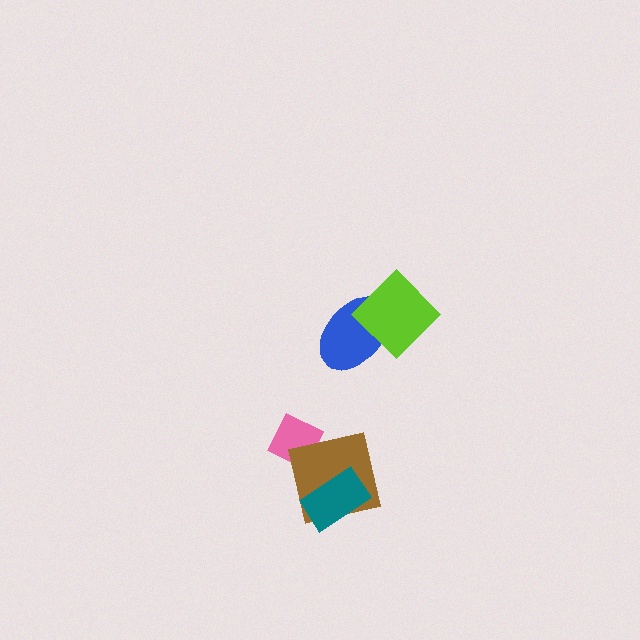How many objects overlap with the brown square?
2 objects overlap with the brown square.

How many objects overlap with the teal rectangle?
1 object overlaps with the teal rectangle.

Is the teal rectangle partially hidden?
No, no other shape covers it.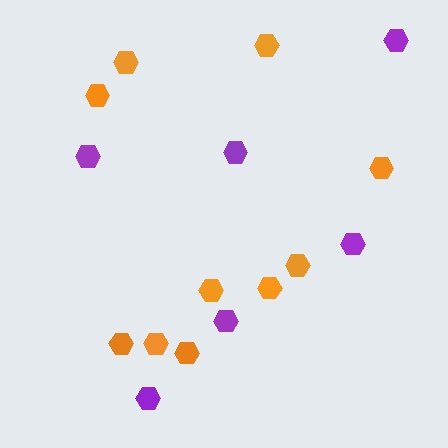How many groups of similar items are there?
There are 2 groups: one group of orange hexagons (10) and one group of purple hexagons (6).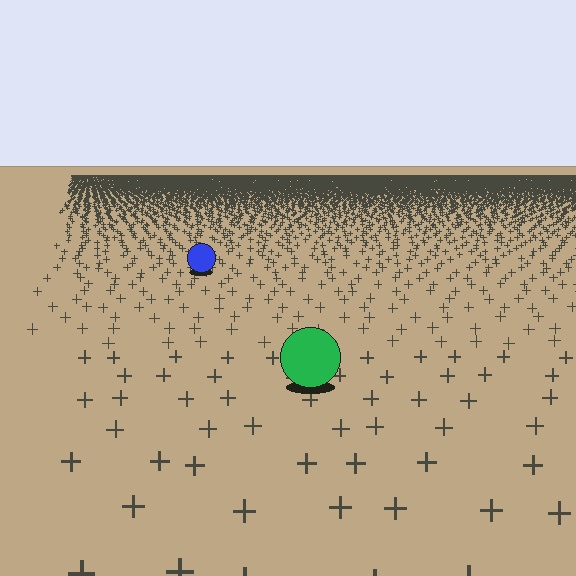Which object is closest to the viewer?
The green circle is closest. The texture marks near it are larger and more spread out.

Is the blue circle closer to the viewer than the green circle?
No. The green circle is closer — you can tell from the texture gradient: the ground texture is coarser near it.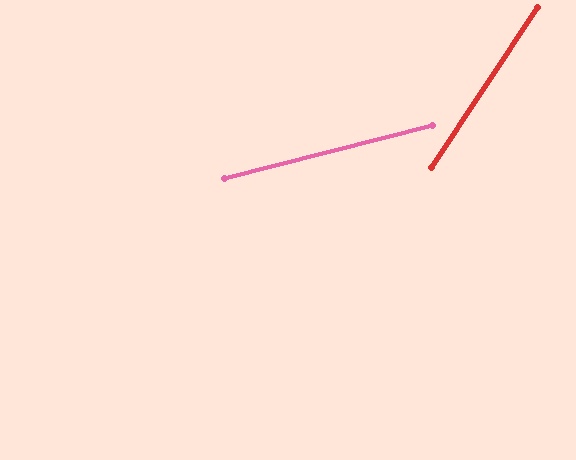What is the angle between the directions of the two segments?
Approximately 42 degrees.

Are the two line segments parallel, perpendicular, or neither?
Neither parallel nor perpendicular — they differ by about 42°.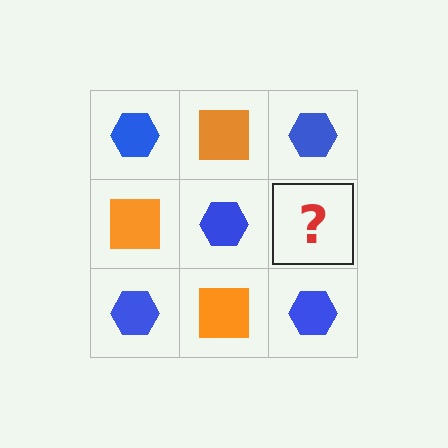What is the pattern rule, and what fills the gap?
The rule is that it alternates blue hexagon and orange square in a checkerboard pattern. The gap should be filled with an orange square.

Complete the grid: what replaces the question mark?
The question mark should be replaced with an orange square.